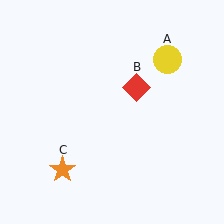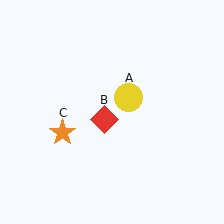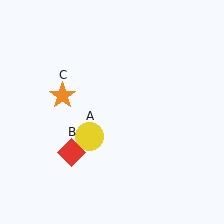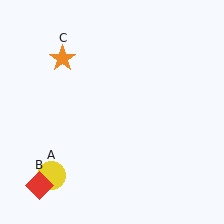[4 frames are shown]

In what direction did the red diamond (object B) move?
The red diamond (object B) moved down and to the left.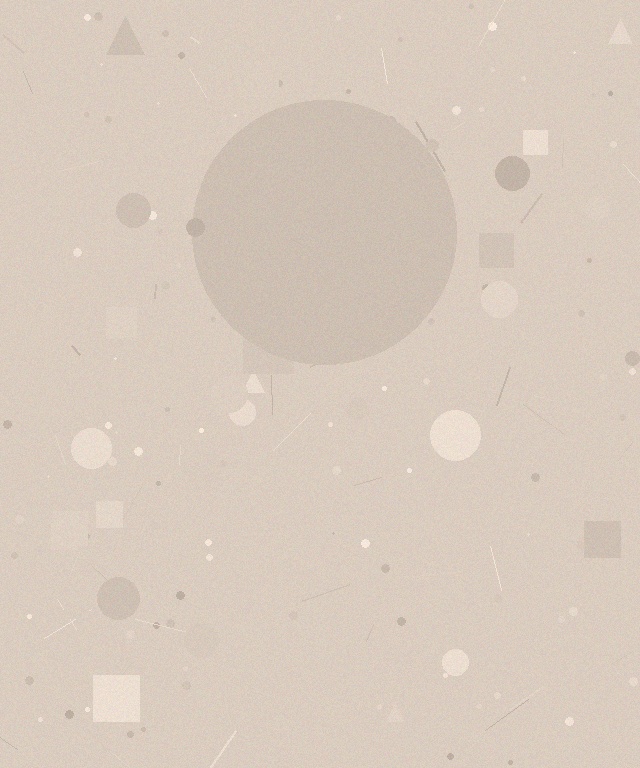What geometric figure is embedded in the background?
A circle is embedded in the background.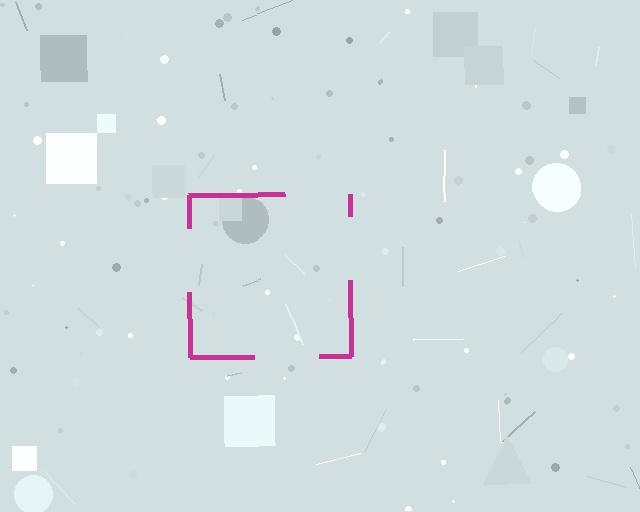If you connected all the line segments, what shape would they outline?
They would outline a square.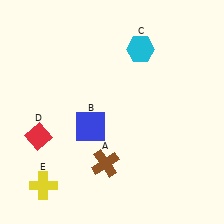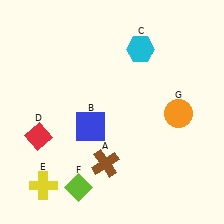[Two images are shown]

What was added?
A lime diamond (F), an orange circle (G) were added in Image 2.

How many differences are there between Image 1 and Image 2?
There are 2 differences between the two images.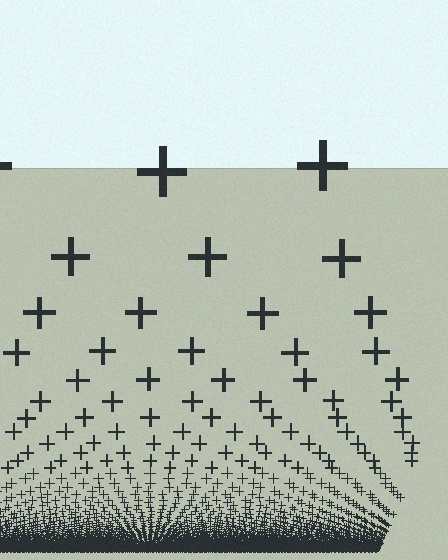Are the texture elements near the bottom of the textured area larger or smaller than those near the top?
Smaller. The gradient is inverted — elements near the bottom are smaller and denser.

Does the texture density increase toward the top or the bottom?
Density increases toward the bottom.